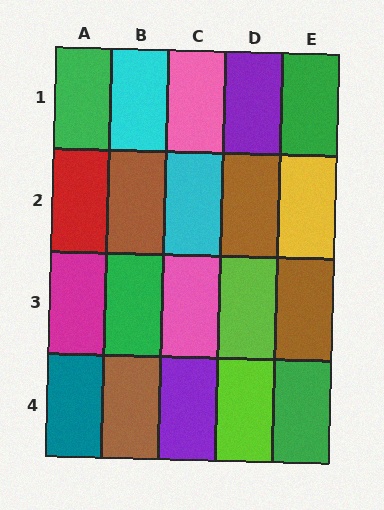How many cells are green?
4 cells are green.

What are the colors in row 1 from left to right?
Green, cyan, pink, purple, green.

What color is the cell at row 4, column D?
Lime.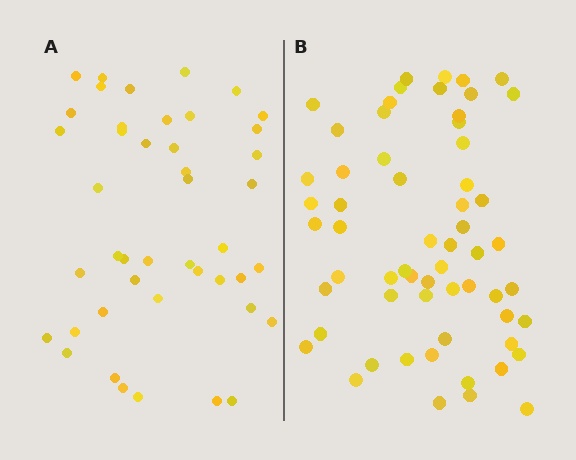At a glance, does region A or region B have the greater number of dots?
Region B (the right region) has more dots.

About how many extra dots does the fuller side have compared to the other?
Region B has approximately 15 more dots than region A.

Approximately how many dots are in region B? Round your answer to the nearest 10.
About 60 dots.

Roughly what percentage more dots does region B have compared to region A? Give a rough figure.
About 35% more.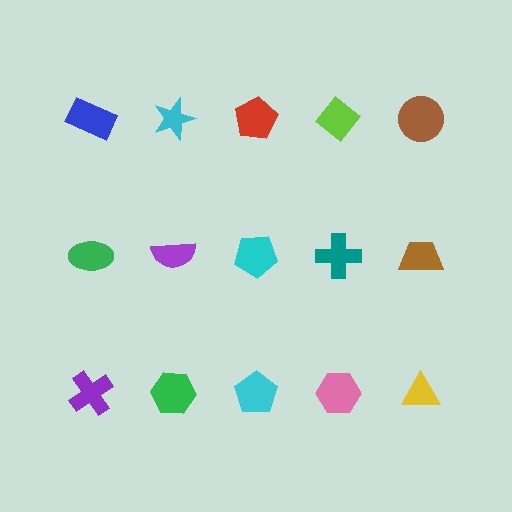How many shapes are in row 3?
5 shapes.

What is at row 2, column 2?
A purple semicircle.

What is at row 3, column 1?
A purple cross.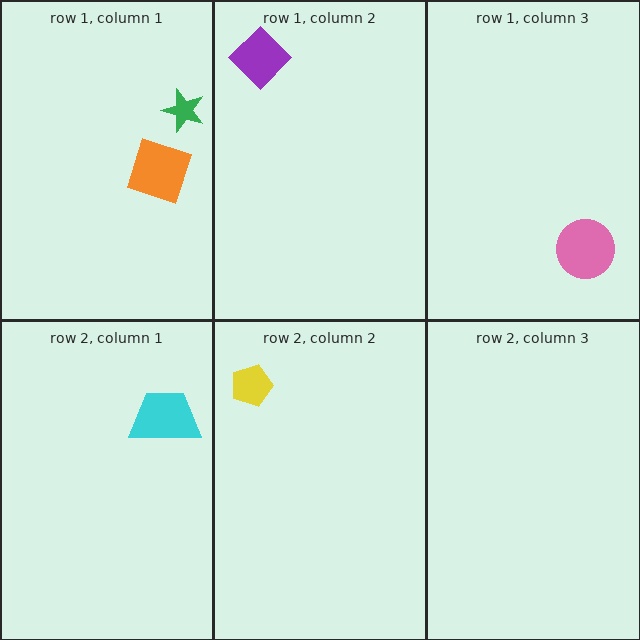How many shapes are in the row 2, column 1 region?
1.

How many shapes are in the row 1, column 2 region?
1.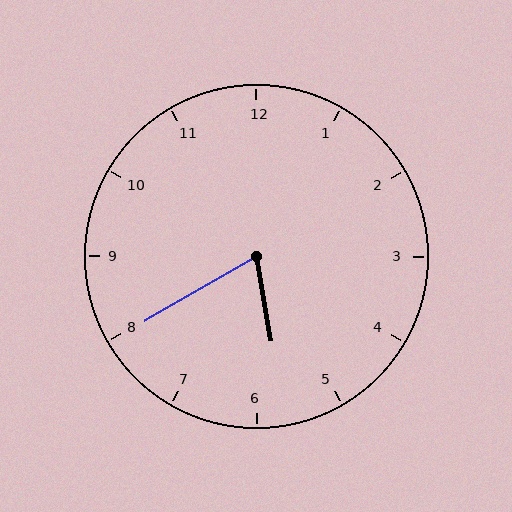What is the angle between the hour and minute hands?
Approximately 70 degrees.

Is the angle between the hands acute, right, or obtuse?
It is acute.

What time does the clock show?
5:40.